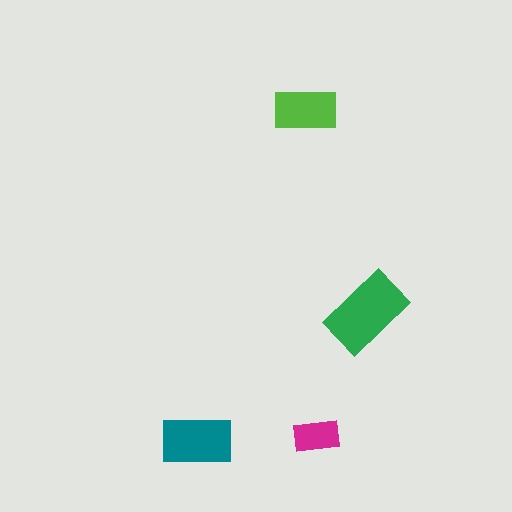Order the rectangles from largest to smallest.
the green one, the teal one, the lime one, the magenta one.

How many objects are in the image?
There are 4 objects in the image.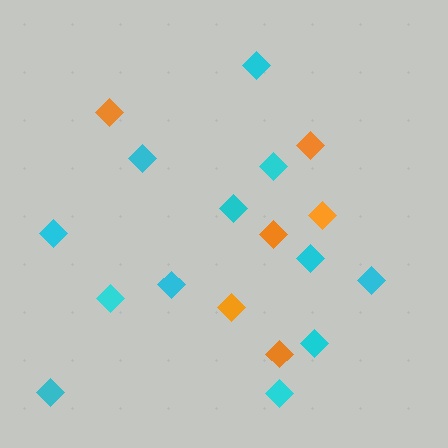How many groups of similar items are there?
There are 2 groups: one group of cyan diamonds (12) and one group of orange diamonds (6).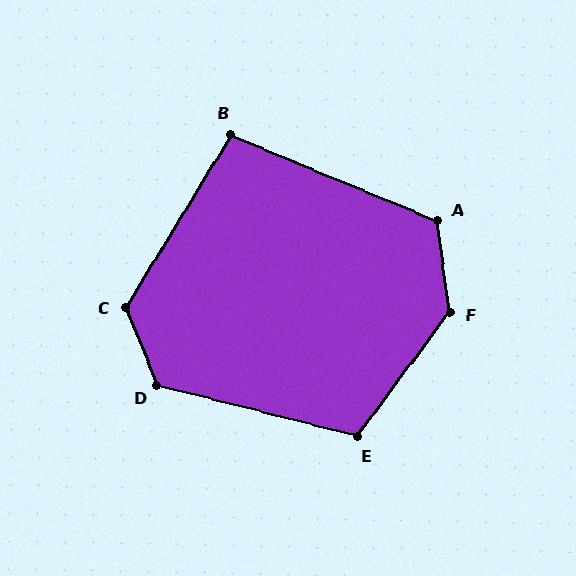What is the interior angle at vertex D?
Approximately 126 degrees (obtuse).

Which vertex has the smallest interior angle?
B, at approximately 99 degrees.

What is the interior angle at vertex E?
Approximately 113 degrees (obtuse).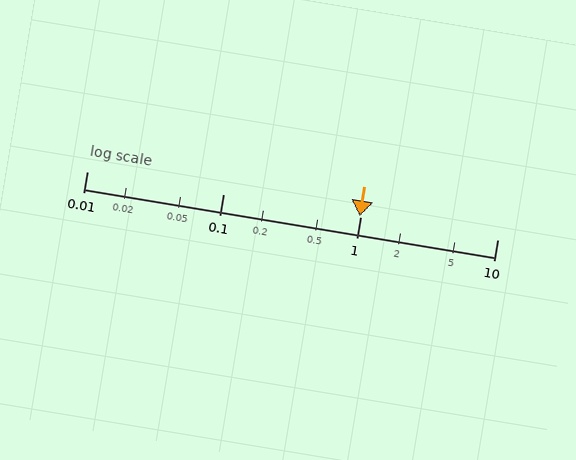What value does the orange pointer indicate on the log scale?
The pointer indicates approximately 0.98.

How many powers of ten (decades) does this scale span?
The scale spans 3 decades, from 0.01 to 10.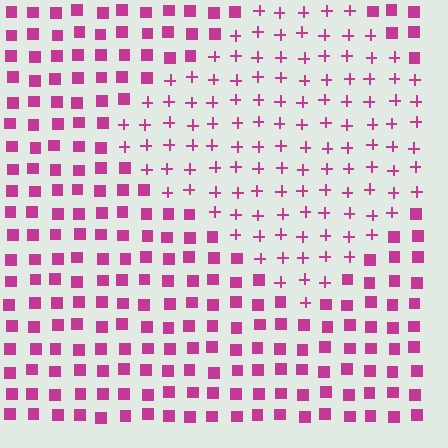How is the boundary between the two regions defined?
The boundary is defined by a change in element shape: plus signs inside vs. squares outside. All elements share the same color and spacing.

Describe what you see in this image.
The image is filled with small magenta elements arranged in a uniform grid. A diamond-shaped region contains plus signs, while the surrounding area contains squares. The boundary is defined purely by the change in element shape.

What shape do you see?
I see a diamond.